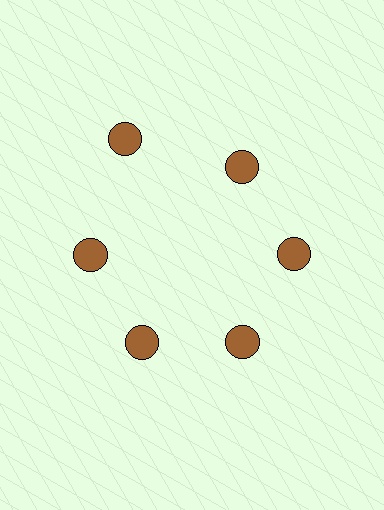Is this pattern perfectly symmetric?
No. The 6 brown circles are arranged in a ring, but one element near the 11 o'clock position is pushed outward from the center, breaking the 6-fold rotational symmetry.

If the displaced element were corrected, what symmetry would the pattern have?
It would have 6-fold rotational symmetry — the pattern would map onto itself every 60 degrees.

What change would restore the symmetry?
The symmetry would be restored by moving it inward, back onto the ring so that all 6 circles sit at equal angles and equal distance from the center.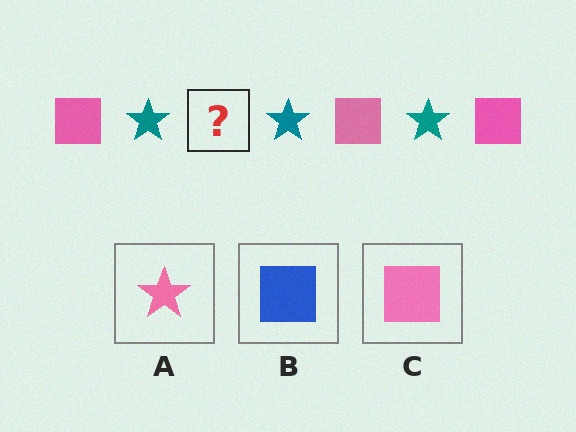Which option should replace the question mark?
Option C.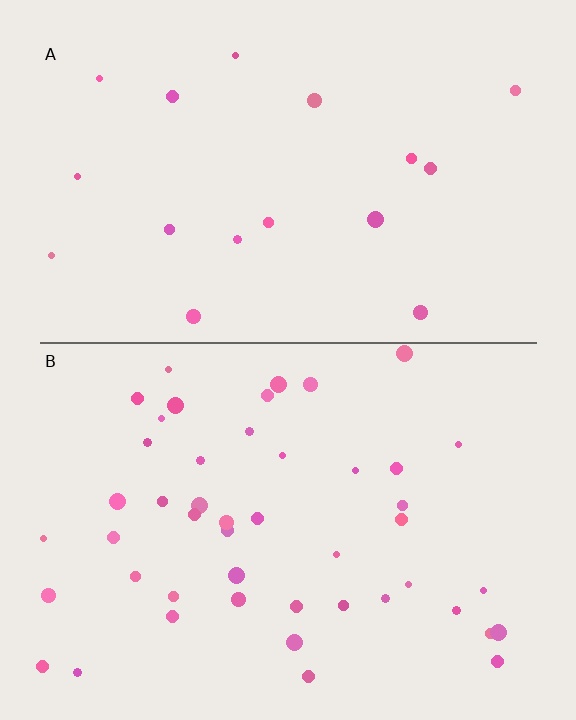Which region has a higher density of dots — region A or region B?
B (the bottom).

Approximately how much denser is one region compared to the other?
Approximately 2.7× — region B over region A.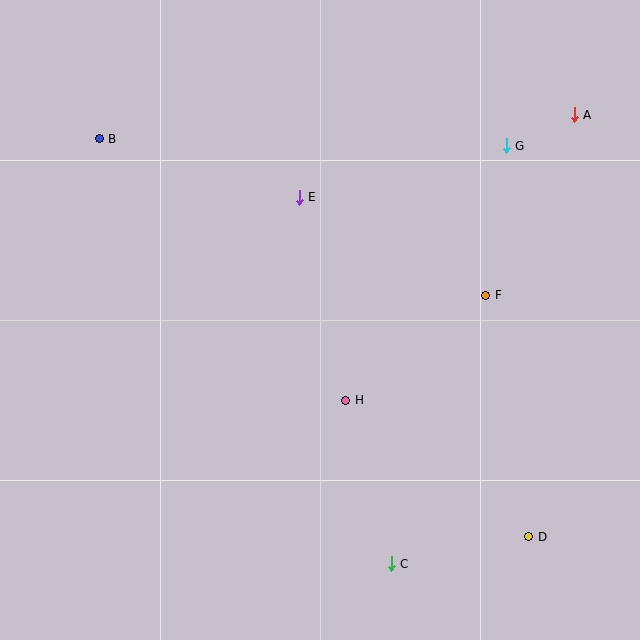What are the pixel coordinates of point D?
Point D is at (528, 537).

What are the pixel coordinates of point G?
Point G is at (506, 146).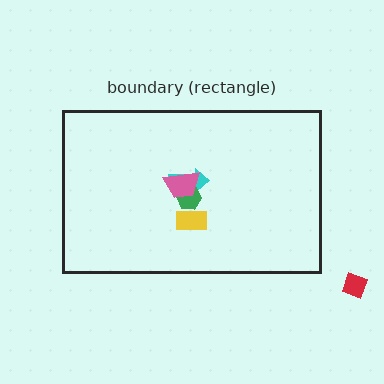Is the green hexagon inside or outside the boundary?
Inside.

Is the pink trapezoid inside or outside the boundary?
Inside.